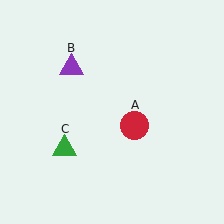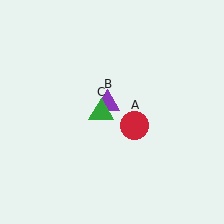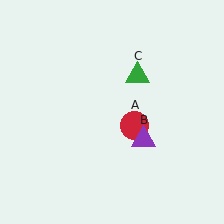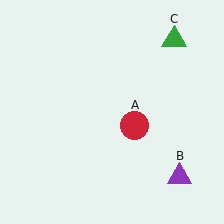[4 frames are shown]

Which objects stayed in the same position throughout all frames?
Red circle (object A) remained stationary.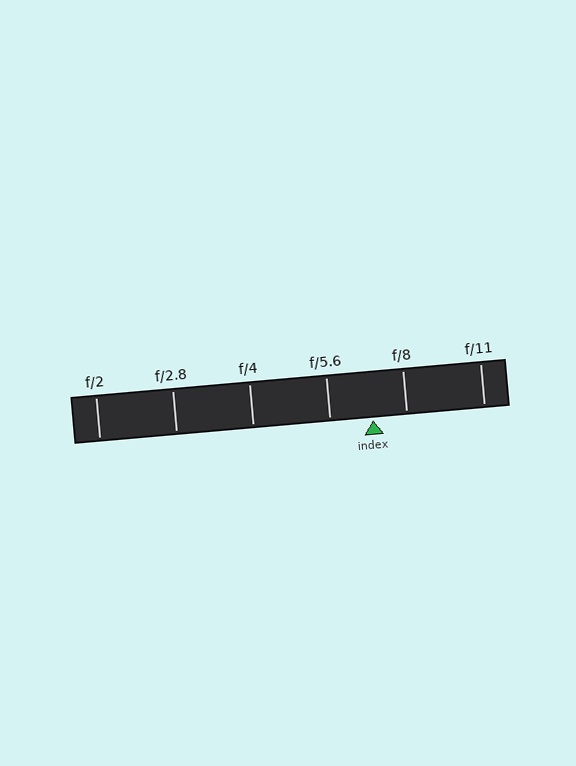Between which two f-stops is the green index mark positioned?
The index mark is between f/5.6 and f/8.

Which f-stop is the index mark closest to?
The index mark is closest to f/8.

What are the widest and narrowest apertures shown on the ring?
The widest aperture shown is f/2 and the narrowest is f/11.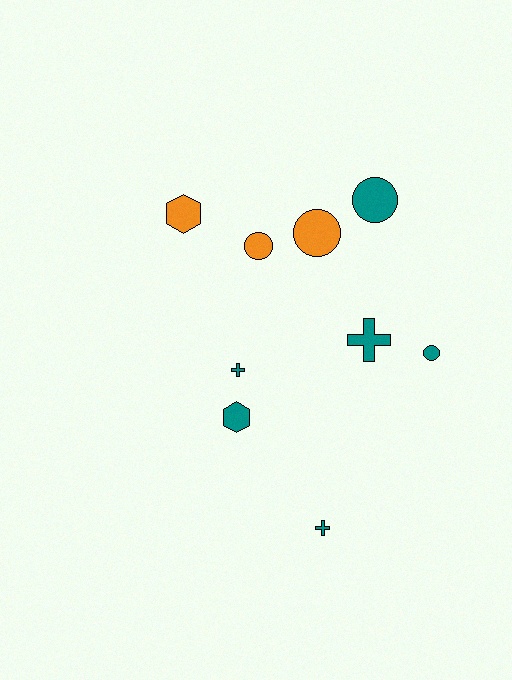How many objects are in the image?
There are 9 objects.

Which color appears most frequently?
Teal, with 6 objects.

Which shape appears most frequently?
Circle, with 4 objects.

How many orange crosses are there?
There are no orange crosses.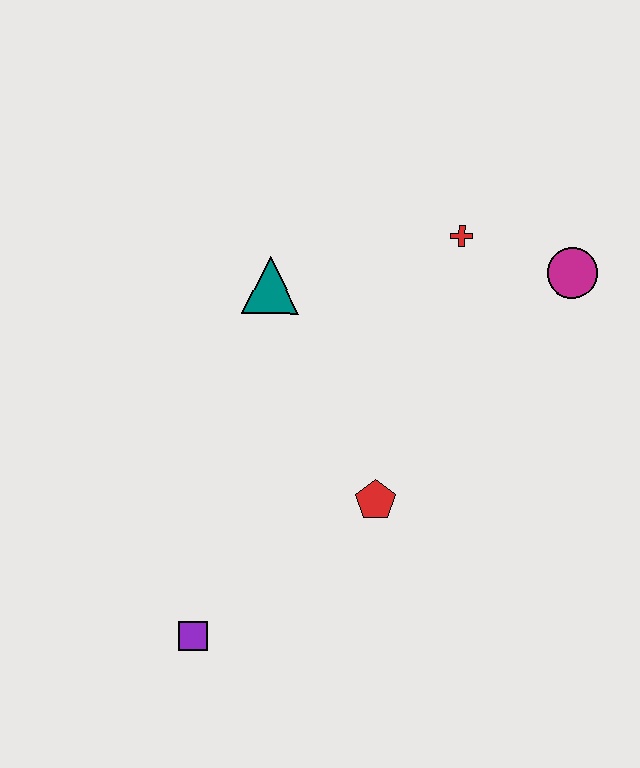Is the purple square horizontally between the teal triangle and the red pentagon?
No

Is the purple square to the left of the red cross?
Yes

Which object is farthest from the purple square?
The magenta circle is farthest from the purple square.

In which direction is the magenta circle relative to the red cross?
The magenta circle is to the right of the red cross.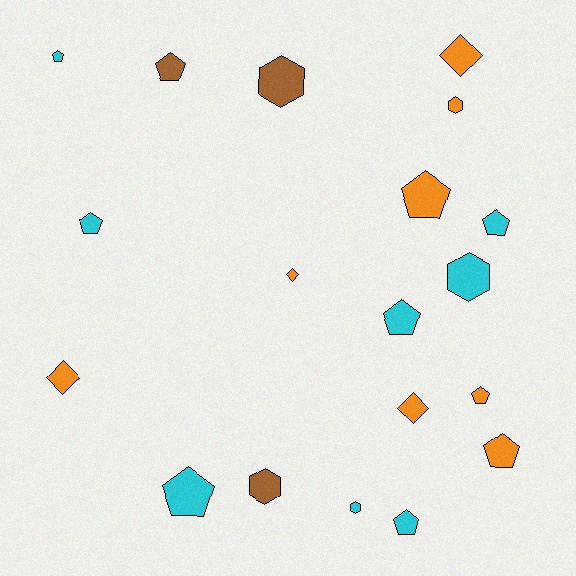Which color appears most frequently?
Orange, with 8 objects.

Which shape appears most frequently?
Pentagon, with 10 objects.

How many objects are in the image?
There are 19 objects.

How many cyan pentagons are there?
There are 6 cyan pentagons.